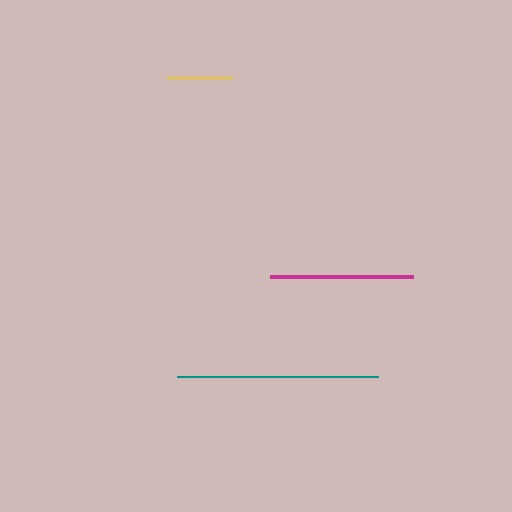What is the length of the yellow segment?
The yellow segment is approximately 65 pixels long.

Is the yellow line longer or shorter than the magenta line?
The magenta line is longer than the yellow line.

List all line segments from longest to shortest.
From longest to shortest: teal, magenta, yellow.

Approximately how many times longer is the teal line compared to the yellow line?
The teal line is approximately 3.1 times the length of the yellow line.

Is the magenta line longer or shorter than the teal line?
The teal line is longer than the magenta line.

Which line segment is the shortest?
The yellow line is the shortest at approximately 65 pixels.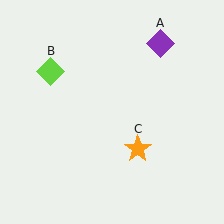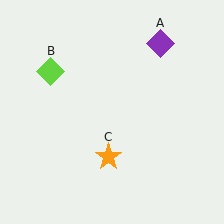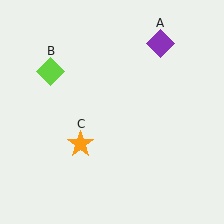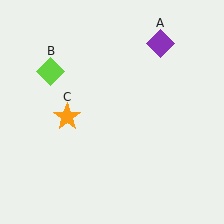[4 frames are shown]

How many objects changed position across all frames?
1 object changed position: orange star (object C).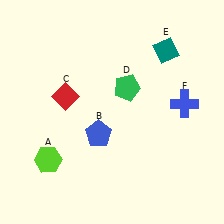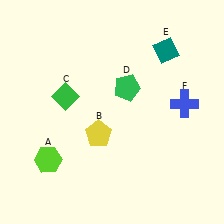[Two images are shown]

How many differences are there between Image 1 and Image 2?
There are 2 differences between the two images.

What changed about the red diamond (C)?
In Image 1, C is red. In Image 2, it changed to green.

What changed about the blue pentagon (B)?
In Image 1, B is blue. In Image 2, it changed to yellow.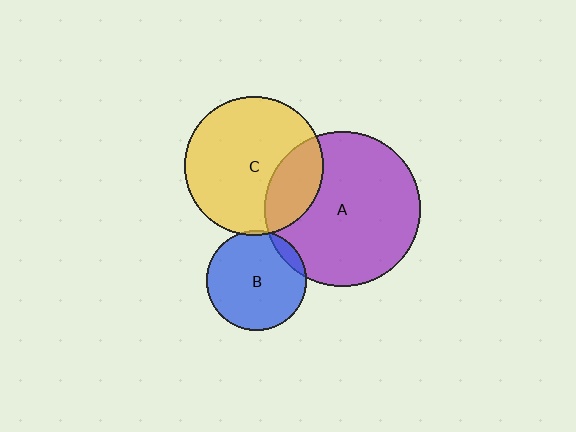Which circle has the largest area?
Circle A (purple).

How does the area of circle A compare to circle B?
Approximately 2.4 times.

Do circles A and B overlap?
Yes.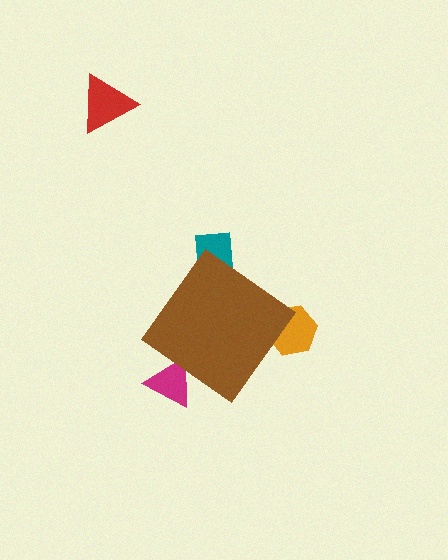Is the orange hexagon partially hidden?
Yes, the orange hexagon is partially hidden behind the brown diamond.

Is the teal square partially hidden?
Yes, the teal square is partially hidden behind the brown diamond.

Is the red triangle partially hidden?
No, the red triangle is fully visible.